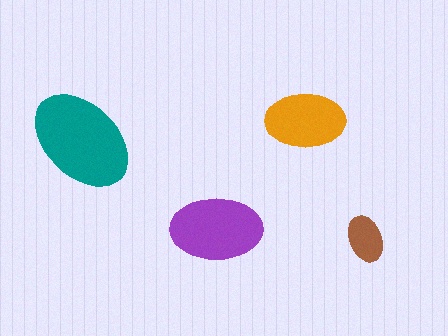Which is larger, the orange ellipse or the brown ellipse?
The orange one.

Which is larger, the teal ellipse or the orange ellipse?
The teal one.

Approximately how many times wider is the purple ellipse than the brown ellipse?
About 2 times wider.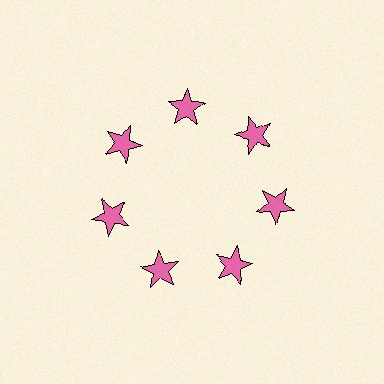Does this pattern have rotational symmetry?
Yes, this pattern has 7-fold rotational symmetry. It looks the same after rotating 51 degrees around the center.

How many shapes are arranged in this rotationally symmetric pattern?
There are 7 shapes, arranged in 7 groups of 1.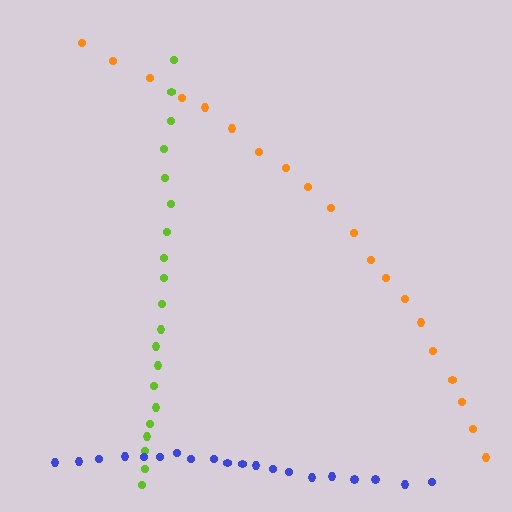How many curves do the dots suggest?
There are 3 distinct paths.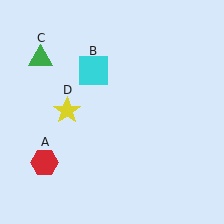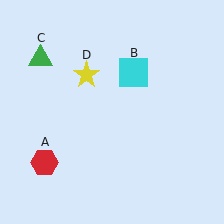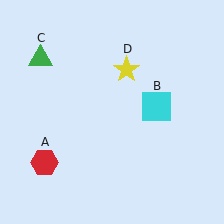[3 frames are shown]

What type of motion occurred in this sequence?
The cyan square (object B), yellow star (object D) rotated clockwise around the center of the scene.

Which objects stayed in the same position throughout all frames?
Red hexagon (object A) and green triangle (object C) remained stationary.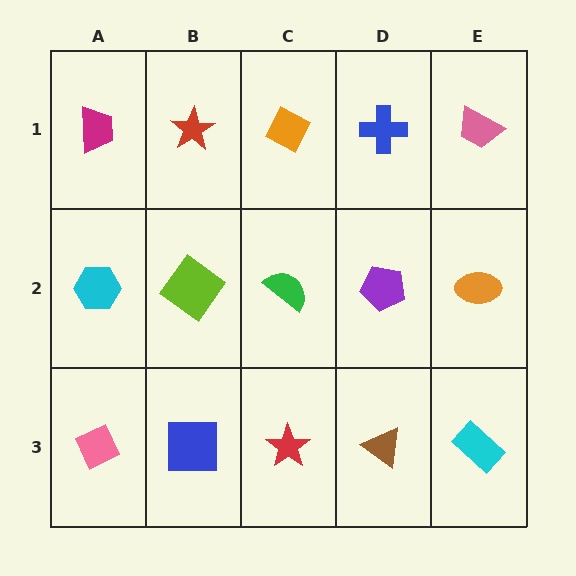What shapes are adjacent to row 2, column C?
An orange diamond (row 1, column C), a red star (row 3, column C), a lime diamond (row 2, column B), a purple pentagon (row 2, column D).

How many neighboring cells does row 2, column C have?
4.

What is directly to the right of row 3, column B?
A red star.